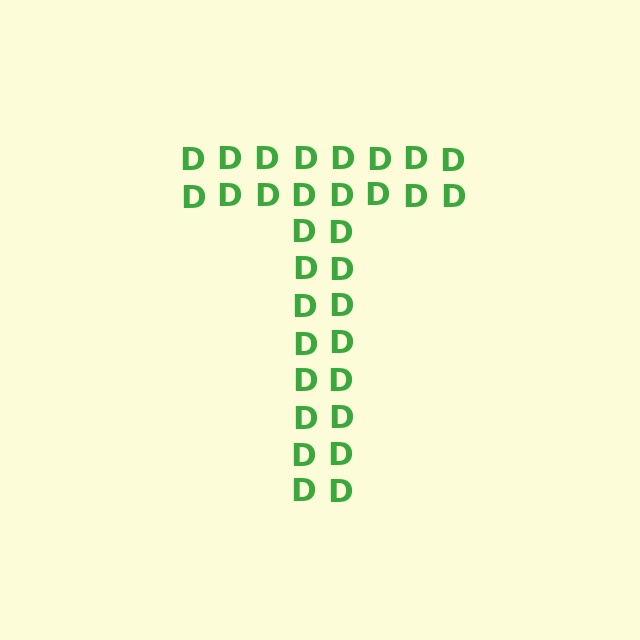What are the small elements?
The small elements are letter D's.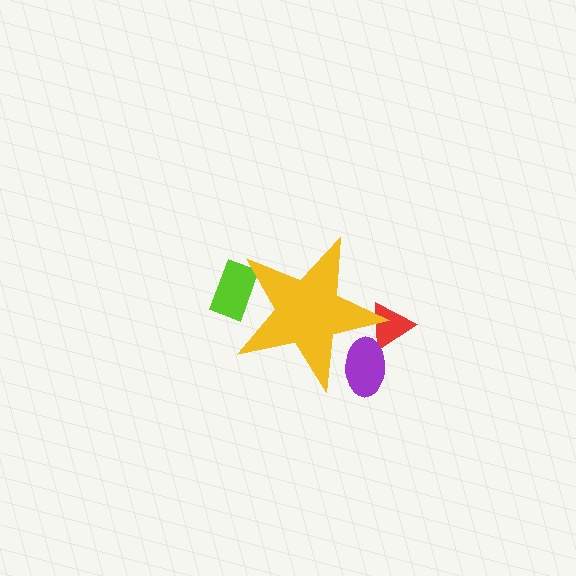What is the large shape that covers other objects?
A yellow star.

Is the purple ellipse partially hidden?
Yes, the purple ellipse is partially hidden behind the yellow star.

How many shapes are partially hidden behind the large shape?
3 shapes are partially hidden.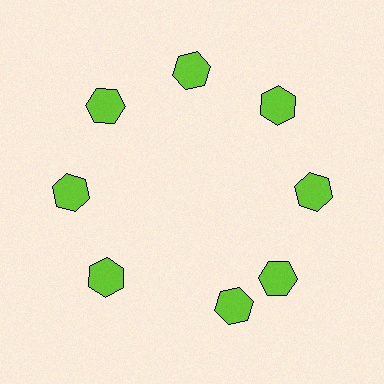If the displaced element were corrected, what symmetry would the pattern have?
It would have 8-fold rotational symmetry — the pattern would map onto itself every 45 degrees.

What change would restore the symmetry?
The symmetry would be restored by rotating it back into even spacing with its neighbors so that all 8 hexagons sit at equal angles and equal distance from the center.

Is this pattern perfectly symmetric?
No. The 8 lime hexagons are arranged in a ring, but one element near the 6 o'clock position is rotated out of alignment along the ring, breaking the 8-fold rotational symmetry.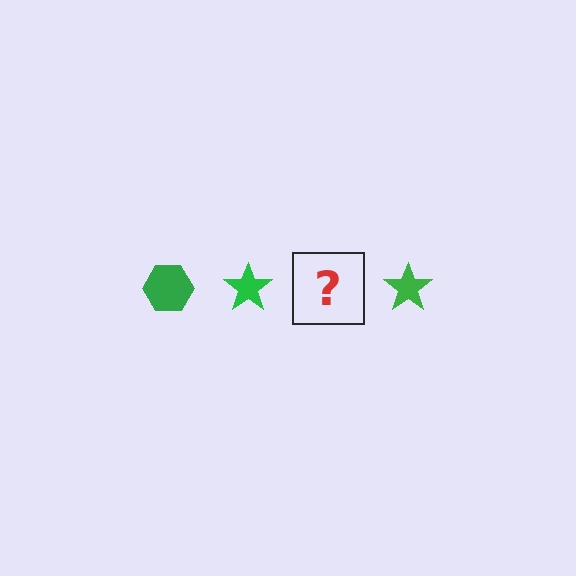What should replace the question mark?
The question mark should be replaced with a green hexagon.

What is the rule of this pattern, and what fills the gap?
The rule is that the pattern cycles through hexagon, star shapes in green. The gap should be filled with a green hexagon.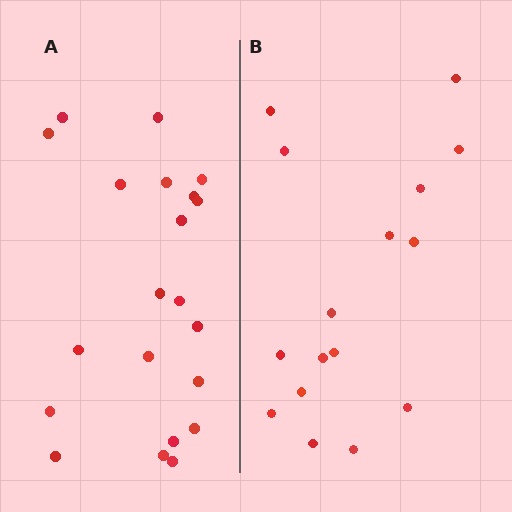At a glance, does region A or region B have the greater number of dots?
Region A (the left region) has more dots.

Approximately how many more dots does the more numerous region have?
Region A has about 5 more dots than region B.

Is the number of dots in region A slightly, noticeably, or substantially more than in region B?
Region A has noticeably more, but not dramatically so. The ratio is roughly 1.3 to 1.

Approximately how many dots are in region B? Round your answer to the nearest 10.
About 20 dots. (The exact count is 16, which rounds to 20.)